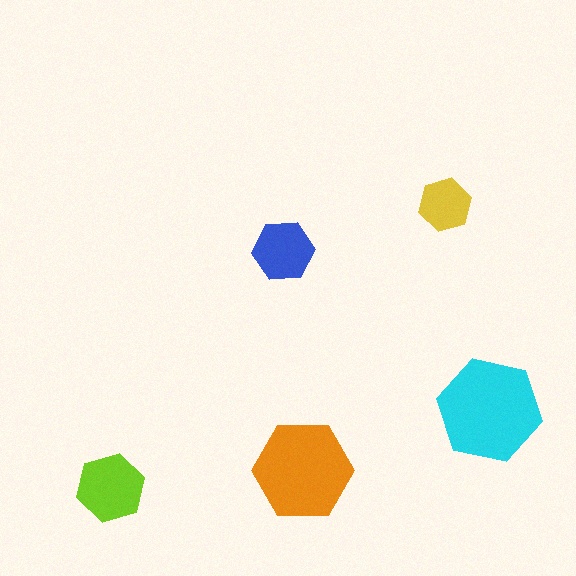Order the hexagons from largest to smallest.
the cyan one, the orange one, the lime one, the blue one, the yellow one.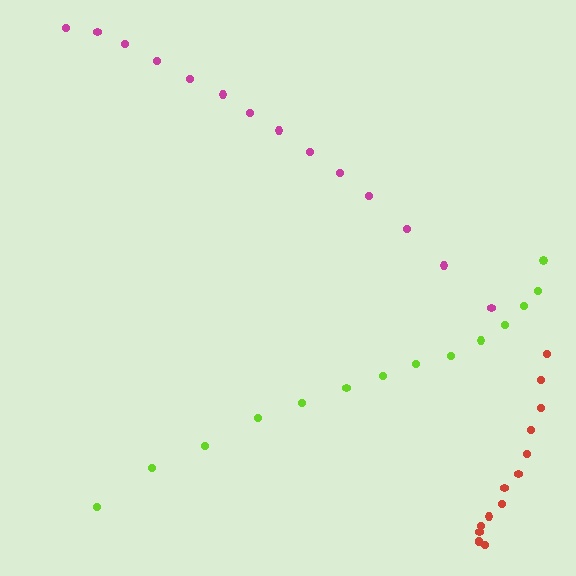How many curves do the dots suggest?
There are 3 distinct paths.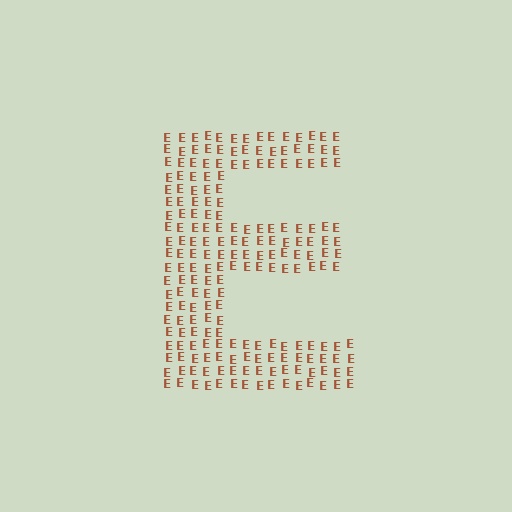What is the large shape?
The large shape is the letter E.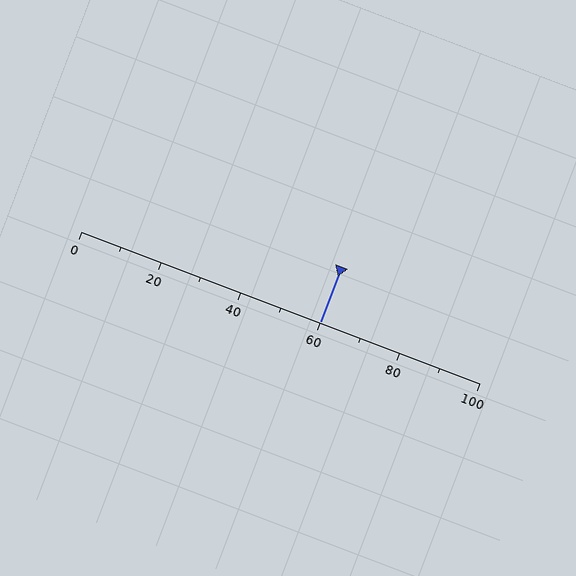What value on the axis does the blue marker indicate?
The marker indicates approximately 60.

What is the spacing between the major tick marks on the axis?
The major ticks are spaced 20 apart.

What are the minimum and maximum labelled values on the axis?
The axis runs from 0 to 100.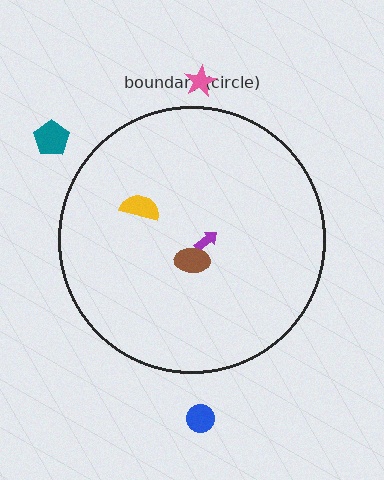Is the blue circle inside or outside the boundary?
Outside.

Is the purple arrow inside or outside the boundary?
Inside.